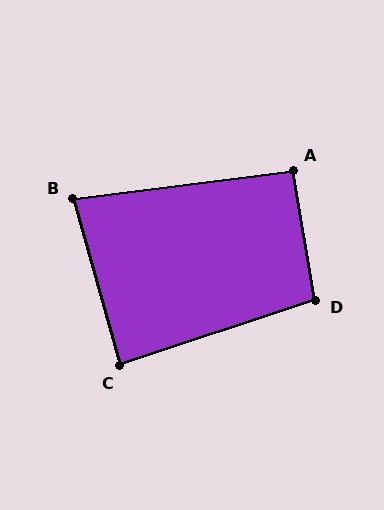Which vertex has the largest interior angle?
D, at approximately 98 degrees.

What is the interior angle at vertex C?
Approximately 87 degrees (approximately right).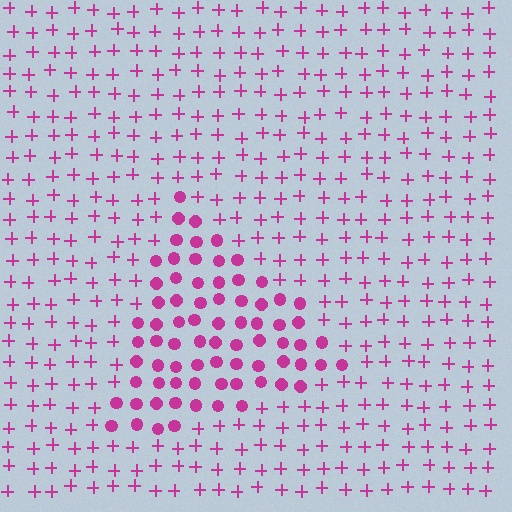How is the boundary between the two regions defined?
The boundary is defined by a change in element shape: circles inside vs. plus signs outside. All elements share the same color and spacing.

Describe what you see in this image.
The image is filled with small magenta elements arranged in a uniform grid. A triangle-shaped region contains circles, while the surrounding area contains plus signs. The boundary is defined purely by the change in element shape.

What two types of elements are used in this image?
The image uses circles inside the triangle region and plus signs outside it.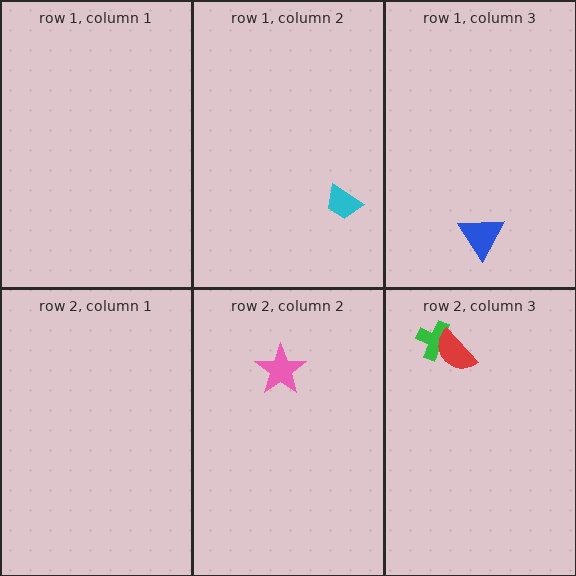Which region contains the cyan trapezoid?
The row 1, column 2 region.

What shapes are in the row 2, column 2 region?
The pink star.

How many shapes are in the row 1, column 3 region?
1.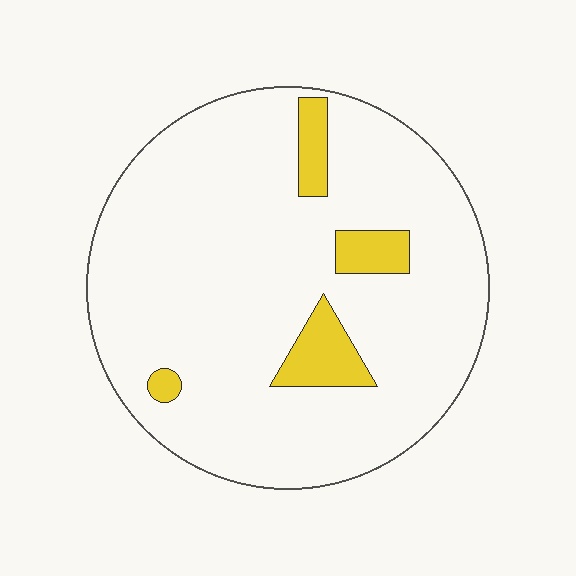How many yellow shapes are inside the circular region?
4.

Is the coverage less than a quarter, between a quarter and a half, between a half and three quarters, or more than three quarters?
Less than a quarter.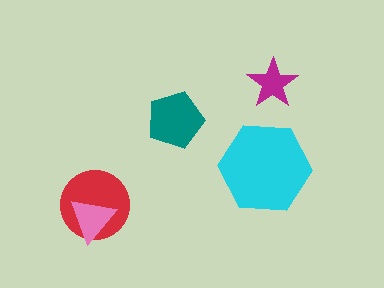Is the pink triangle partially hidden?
No, no other shape covers it.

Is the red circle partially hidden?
Yes, it is partially covered by another shape.